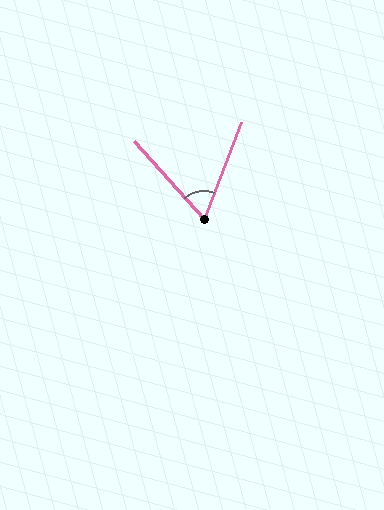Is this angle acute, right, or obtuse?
It is acute.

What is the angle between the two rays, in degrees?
Approximately 63 degrees.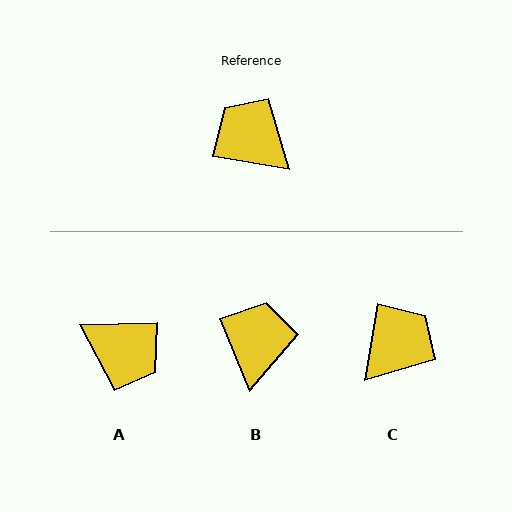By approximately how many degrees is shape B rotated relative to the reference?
Approximately 57 degrees clockwise.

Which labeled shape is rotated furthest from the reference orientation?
A, about 169 degrees away.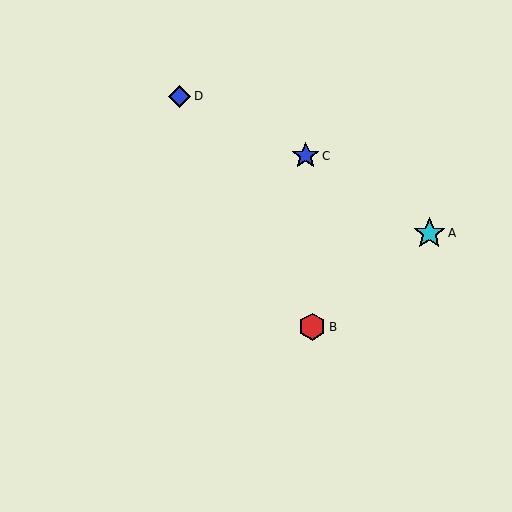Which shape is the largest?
The cyan star (labeled A) is the largest.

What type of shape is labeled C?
Shape C is a blue star.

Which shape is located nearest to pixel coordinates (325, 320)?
The red hexagon (labeled B) at (312, 327) is nearest to that location.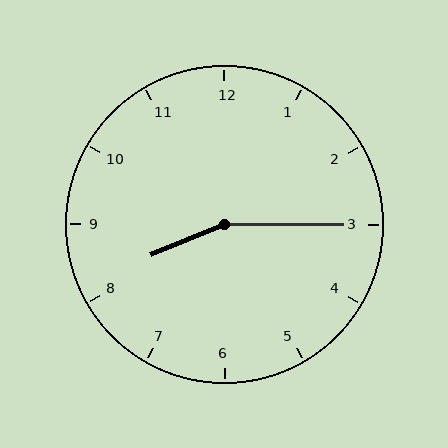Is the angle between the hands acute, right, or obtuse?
It is obtuse.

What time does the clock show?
8:15.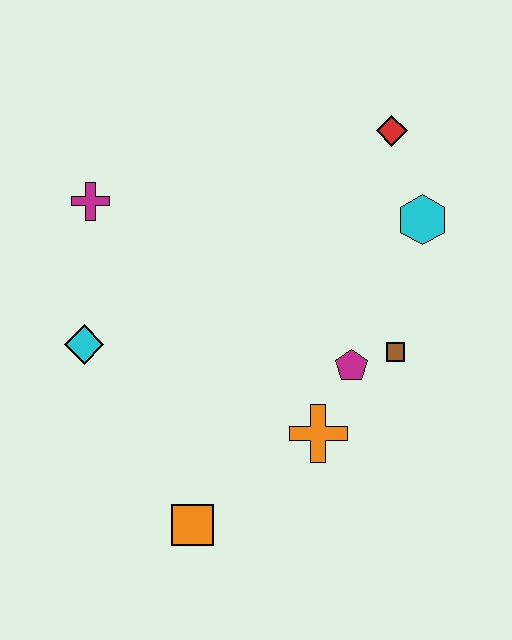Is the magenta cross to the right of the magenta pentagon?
No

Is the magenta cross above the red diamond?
No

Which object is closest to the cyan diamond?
The magenta cross is closest to the cyan diamond.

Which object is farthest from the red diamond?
The orange square is farthest from the red diamond.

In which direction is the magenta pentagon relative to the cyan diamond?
The magenta pentagon is to the right of the cyan diamond.